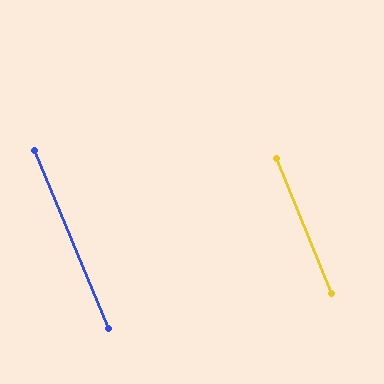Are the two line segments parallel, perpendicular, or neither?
Parallel — their directions differ by only 0.6°.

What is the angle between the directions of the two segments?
Approximately 1 degree.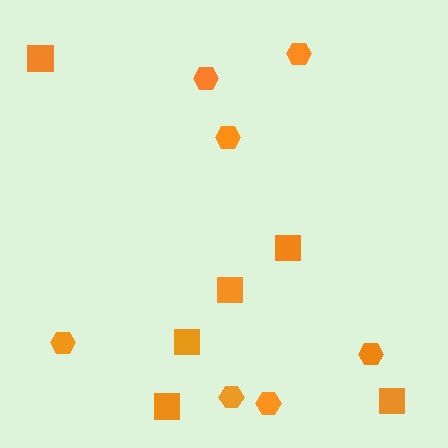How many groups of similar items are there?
There are 2 groups: one group of hexagons (7) and one group of squares (6).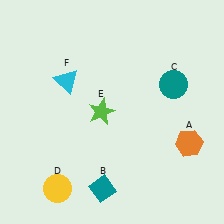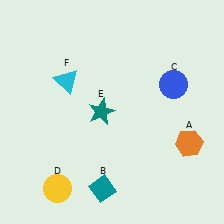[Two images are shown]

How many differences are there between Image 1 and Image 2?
There are 2 differences between the two images.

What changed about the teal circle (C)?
In Image 1, C is teal. In Image 2, it changed to blue.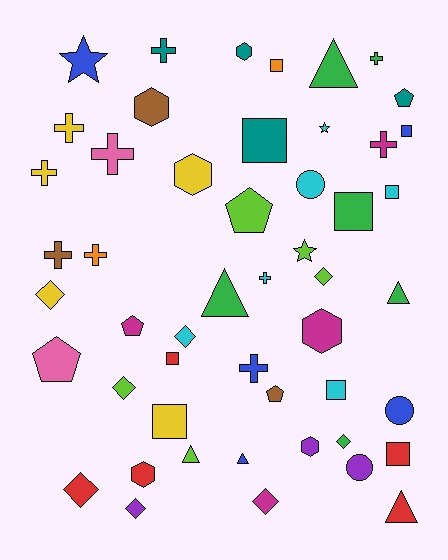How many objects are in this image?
There are 50 objects.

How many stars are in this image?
There are 3 stars.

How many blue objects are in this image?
There are 5 blue objects.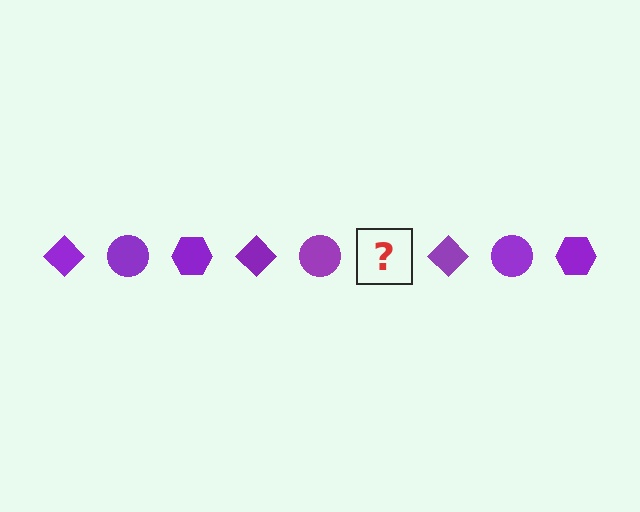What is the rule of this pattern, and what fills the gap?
The rule is that the pattern cycles through diamond, circle, hexagon shapes in purple. The gap should be filled with a purple hexagon.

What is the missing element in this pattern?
The missing element is a purple hexagon.